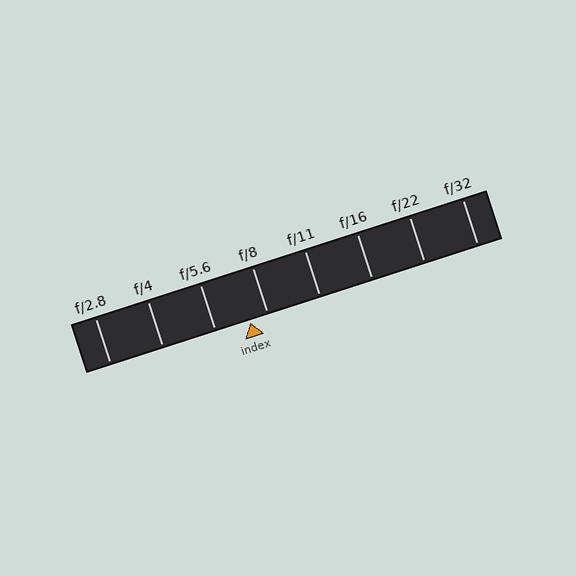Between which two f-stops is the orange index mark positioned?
The index mark is between f/5.6 and f/8.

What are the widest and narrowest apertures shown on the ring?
The widest aperture shown is f/2.8 and the narrowest is f/32.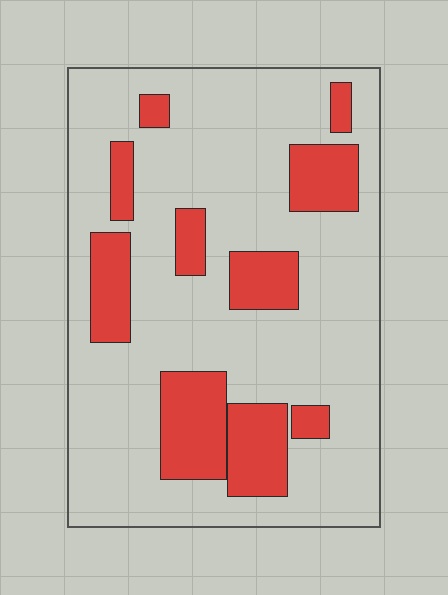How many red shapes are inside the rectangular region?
10.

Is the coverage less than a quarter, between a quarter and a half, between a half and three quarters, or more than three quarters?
Less than a quarter.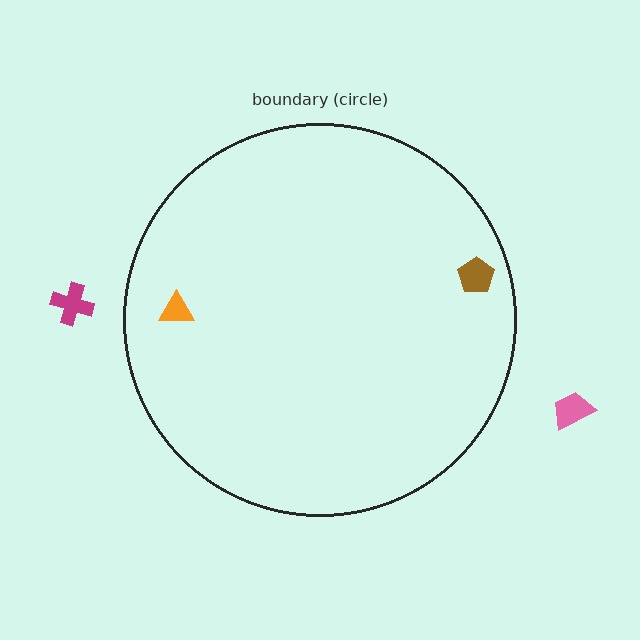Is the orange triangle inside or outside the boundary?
Inside.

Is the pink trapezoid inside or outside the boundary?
Outside.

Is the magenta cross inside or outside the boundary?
Outside.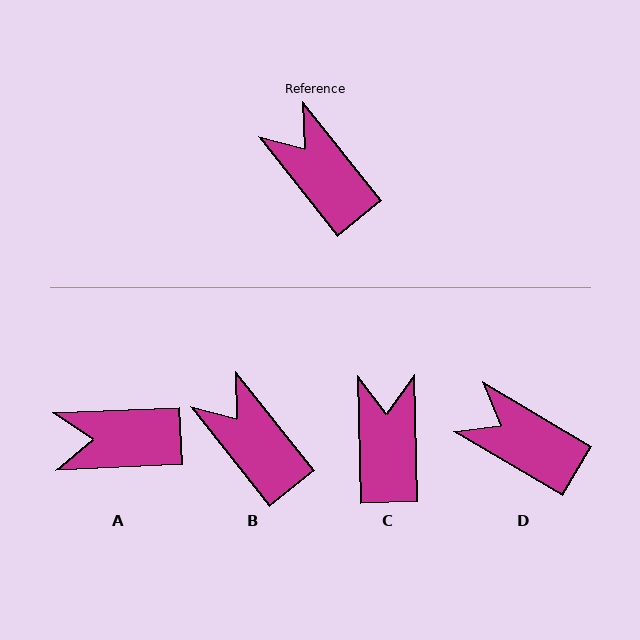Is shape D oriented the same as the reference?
No, it is off by about 21 degrees.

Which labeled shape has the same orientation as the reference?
B.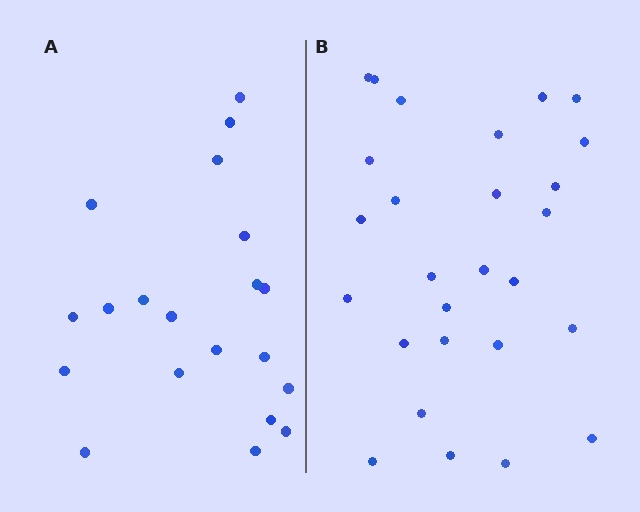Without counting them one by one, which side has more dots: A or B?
Region B (the right region) has more dots.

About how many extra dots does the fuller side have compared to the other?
Region B has roughly 8 or so more dots than region A.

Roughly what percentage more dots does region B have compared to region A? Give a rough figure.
About 35% more.